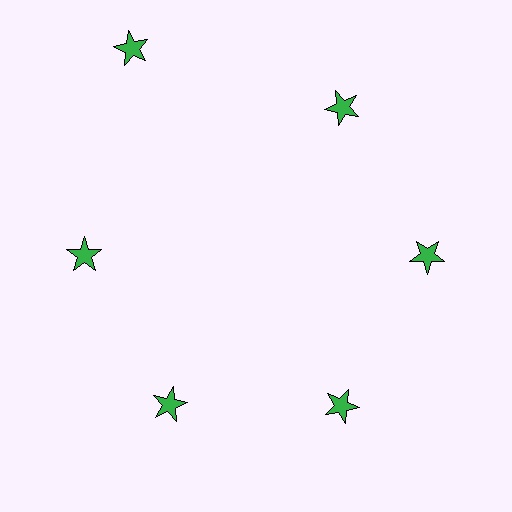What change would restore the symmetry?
The symmetry would be restored by moving it inward, back onto the ring so that all 6 stars sit at equal angles and equal distance from the center.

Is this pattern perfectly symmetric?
No. The 6 green stars are arranged in a ring, but one element near the 11 o'clock position is pushed outward from the center, breaking the 6-fold rotational symmetry.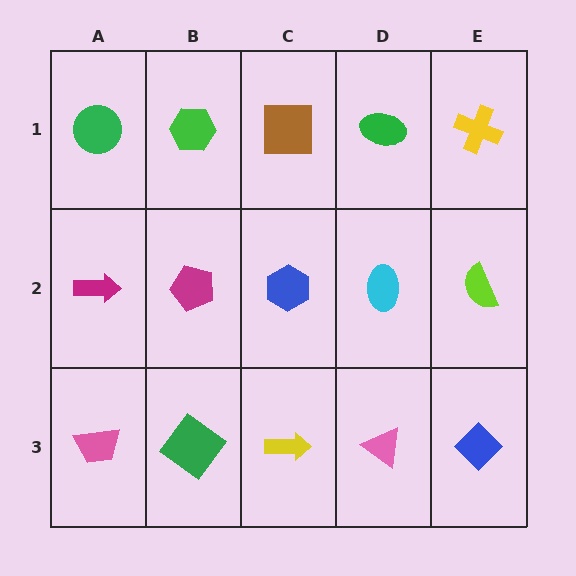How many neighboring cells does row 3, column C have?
3.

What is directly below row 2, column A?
A pink trapezoid.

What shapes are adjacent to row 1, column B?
A magenta pentagon (row 2, column B), a green circle (row 1, column A), a brown square (row 1, column C).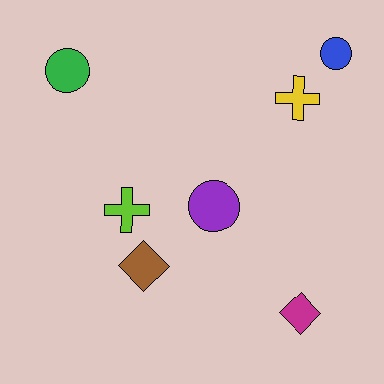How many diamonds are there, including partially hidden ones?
There are 2 diamonds.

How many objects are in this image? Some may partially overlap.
There are 7 objects.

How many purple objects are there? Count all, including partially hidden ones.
There is 1 purple object.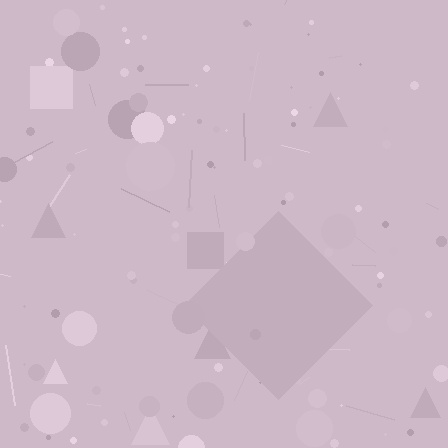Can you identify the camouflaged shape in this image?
The camouflaged shape is a diamond.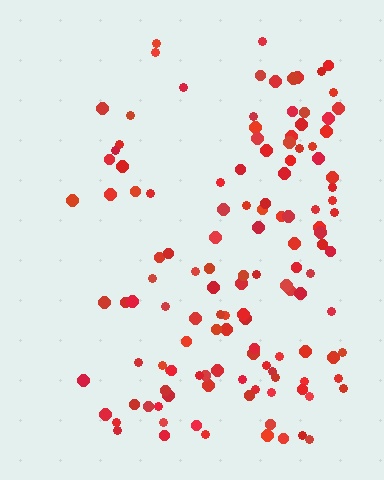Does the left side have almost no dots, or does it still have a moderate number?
Still a moderate number, just noticeably fewer than the right.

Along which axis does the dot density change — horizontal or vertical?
Horizontal.